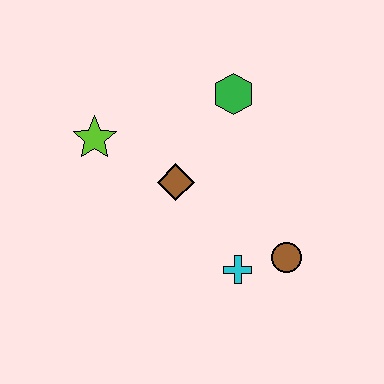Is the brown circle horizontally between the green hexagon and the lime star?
No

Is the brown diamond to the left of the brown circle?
Yes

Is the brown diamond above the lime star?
No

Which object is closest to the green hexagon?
The brown diamond is closest to the green hexagon.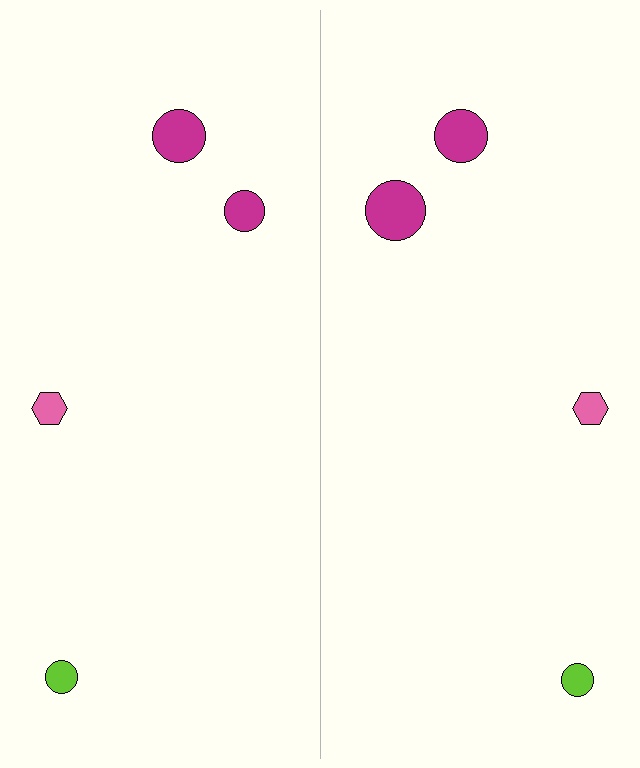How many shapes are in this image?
There are 8 shapes in this image.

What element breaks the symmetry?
The magenta circle on the right side has a different size than its mirror counterpart.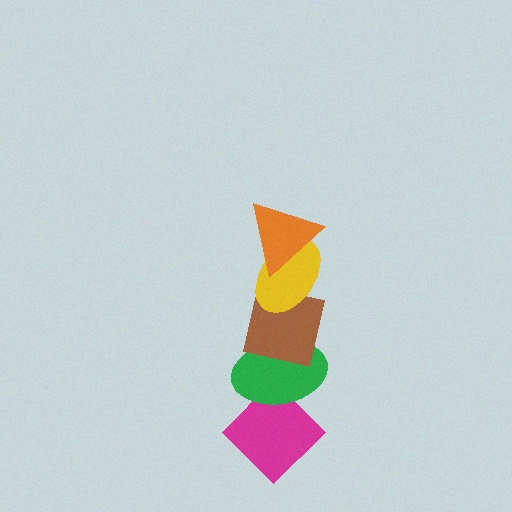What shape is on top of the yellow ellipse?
The orange triangle is on top of the yellow ellipse.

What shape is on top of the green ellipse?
The brown square is on top of the green ellipse.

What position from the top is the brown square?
The brown square is 3rd from the top.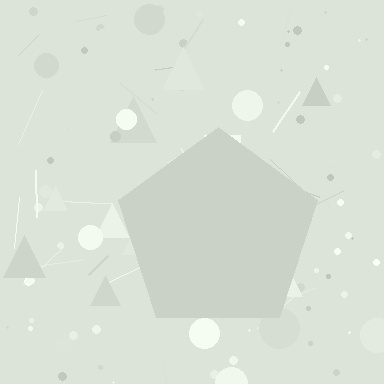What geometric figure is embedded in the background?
A pentagon is embedded in the background.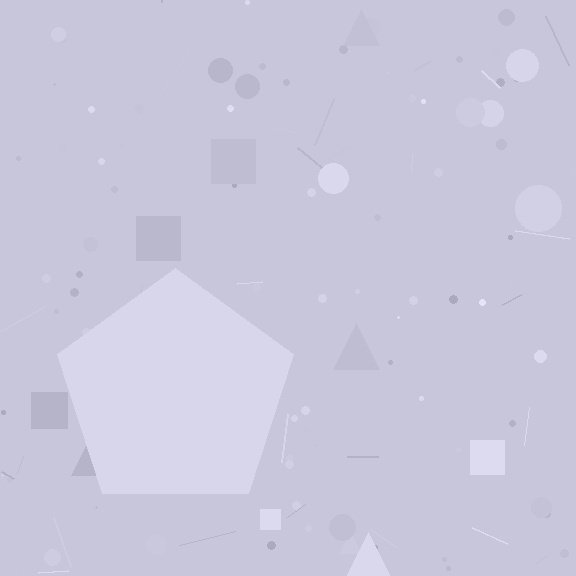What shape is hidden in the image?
A pentagon is hidden in the image.